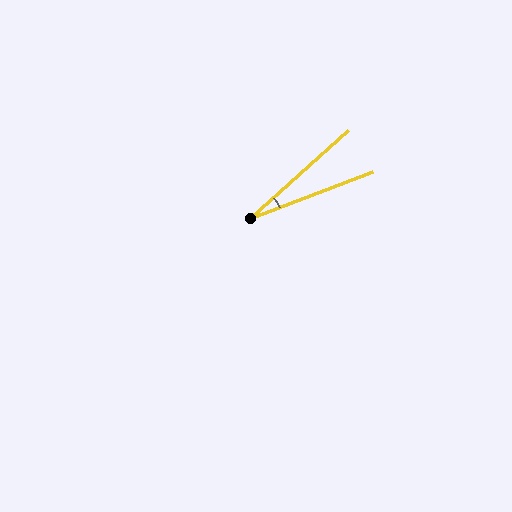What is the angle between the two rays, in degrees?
Approximately 21 degrees.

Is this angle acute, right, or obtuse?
It is acute.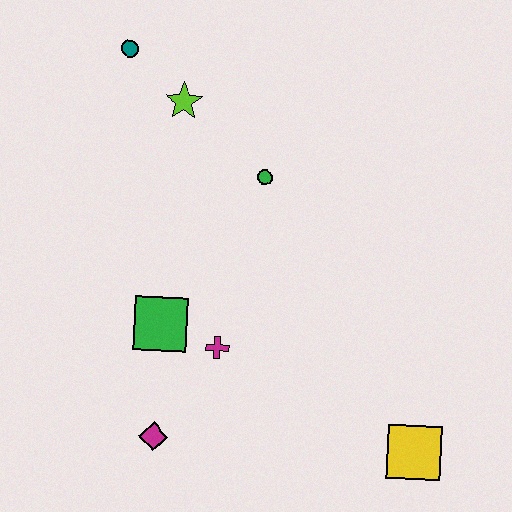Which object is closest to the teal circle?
The lime star is closest to the teal circle.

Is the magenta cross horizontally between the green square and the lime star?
No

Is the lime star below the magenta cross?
No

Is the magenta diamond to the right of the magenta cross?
No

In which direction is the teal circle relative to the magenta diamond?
The teal circle is above the magenta diamond.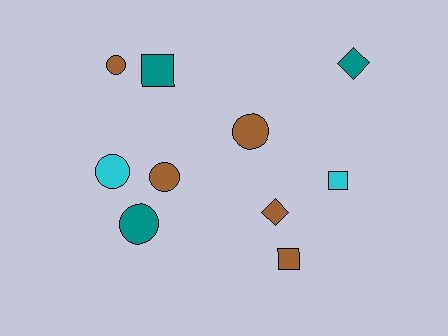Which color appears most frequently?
Brown, with 5 objects.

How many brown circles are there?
There are 3 brown circles.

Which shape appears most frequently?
Circle, with 5 objects.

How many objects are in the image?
There are 10 objects.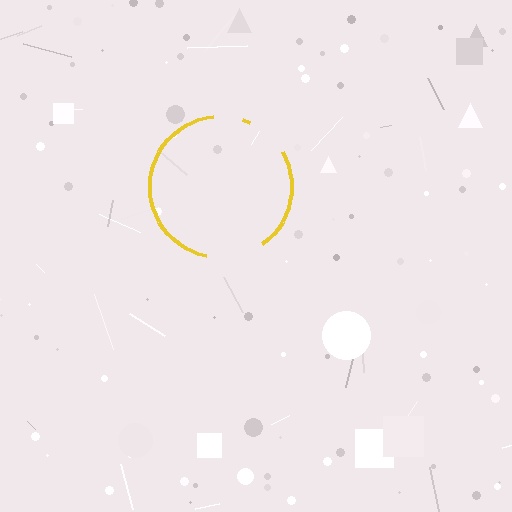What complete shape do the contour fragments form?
The contour fragments form a circle.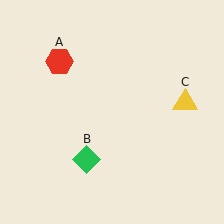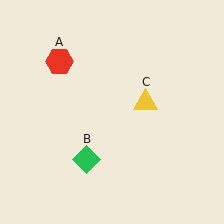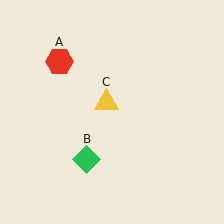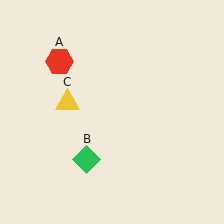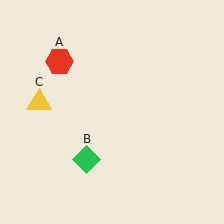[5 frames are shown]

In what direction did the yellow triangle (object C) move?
The yellow triangle (object C) moved left.